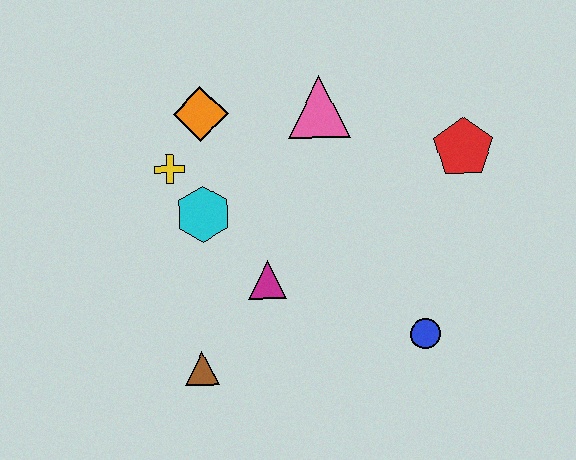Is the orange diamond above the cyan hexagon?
Yes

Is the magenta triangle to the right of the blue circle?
No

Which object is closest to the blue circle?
The magenta triangle is closest to the blue circle.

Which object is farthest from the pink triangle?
The brown triangle is farthest from the pink triangle.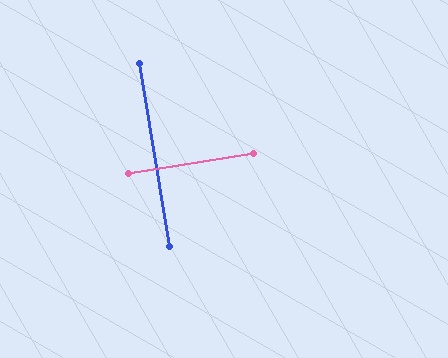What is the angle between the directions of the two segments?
Approximately 90 degrees.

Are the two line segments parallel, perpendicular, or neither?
Perpendicular — they meet at approximately 90°.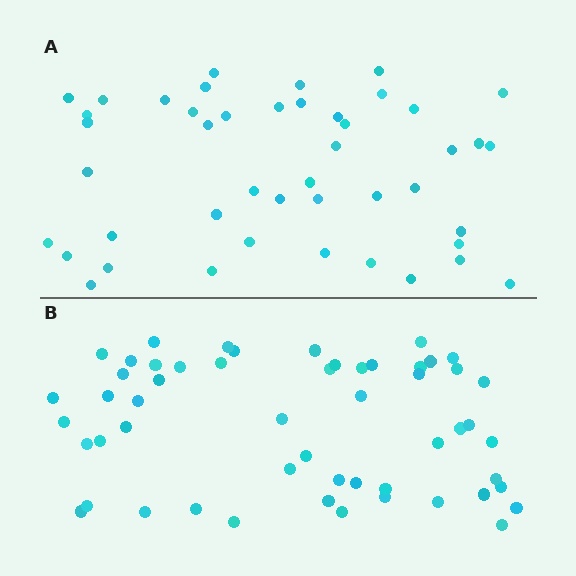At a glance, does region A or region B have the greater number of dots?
Region B (the bottom region) has more dots.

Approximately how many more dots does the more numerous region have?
Region B has roughly 8 or so more dots than region A.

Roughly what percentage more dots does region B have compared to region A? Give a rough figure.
About 20% more.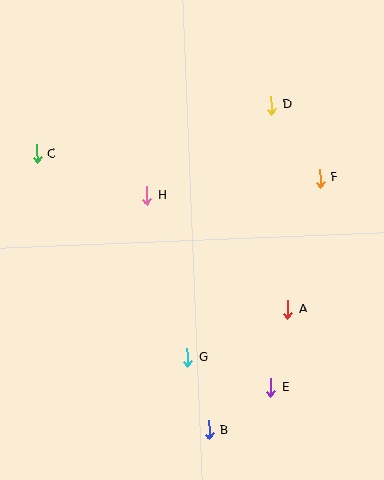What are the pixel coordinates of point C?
Point C is at (36, 154).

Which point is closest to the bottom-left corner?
Point B is closest to the bottom-left corner.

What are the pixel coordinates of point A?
Point A is at (288, 309).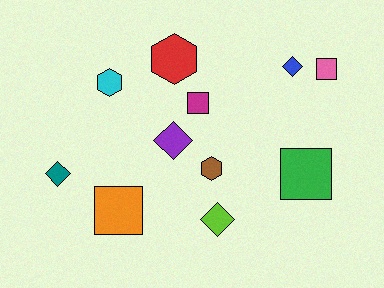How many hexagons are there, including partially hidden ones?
There are 3 hexagons.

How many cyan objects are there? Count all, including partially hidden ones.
There is 1 cyan object.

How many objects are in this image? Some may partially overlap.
There are 11 objects.